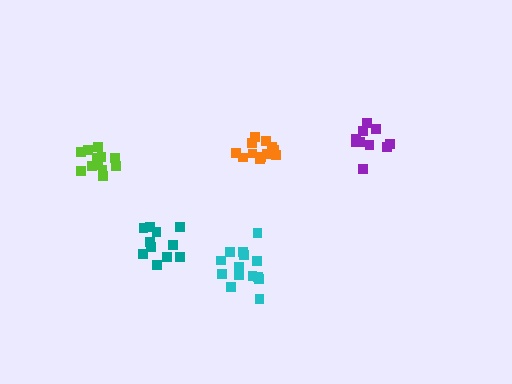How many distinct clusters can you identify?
There are 5 distinct clusters.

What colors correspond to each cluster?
The clusters are colored: lime, cyan, purple, orange, teal.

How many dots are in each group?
Group 1: 13 dots, Group 2: 14 dots, Group 3: 10 dots, Group 4: 12 dots, Group 5: 12 dots (61 total).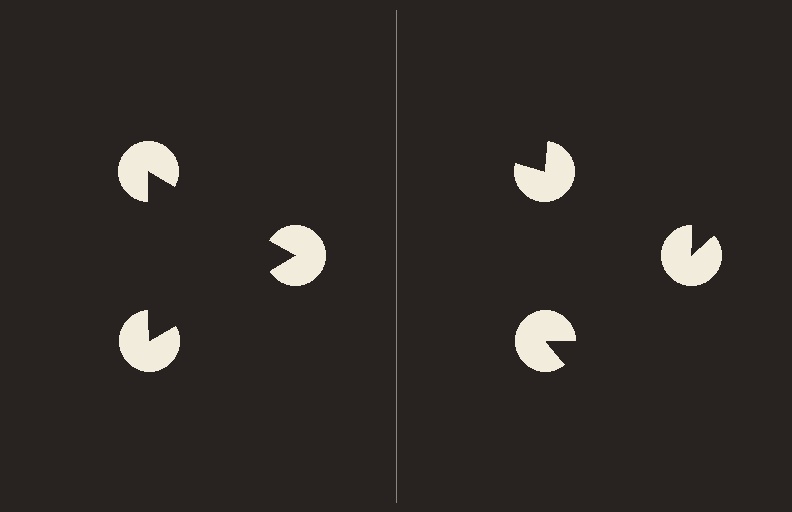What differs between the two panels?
The pac-man discs are positioned identically on both sides; only the wedge orientations differ. On the left they align to a triangle; on the right they are misaligned.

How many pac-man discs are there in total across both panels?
6 — 3 on each side.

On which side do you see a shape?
An illusory triangle appears on the left side. On the right side the wedge cuts are rotated, so no coherent shape forms.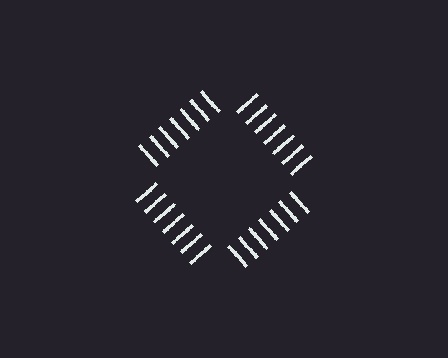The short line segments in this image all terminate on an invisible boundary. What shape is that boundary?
An illusory square — the line segments terminate on its edges but no continuous stroke is drawn.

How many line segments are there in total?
28 — 7 along each of the 4 edges.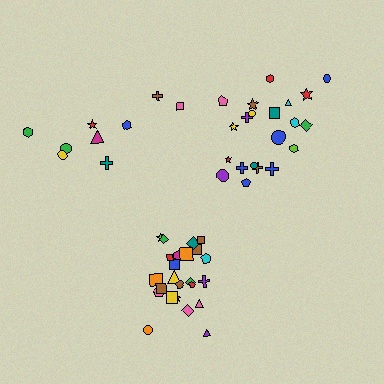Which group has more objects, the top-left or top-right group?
The top-right group.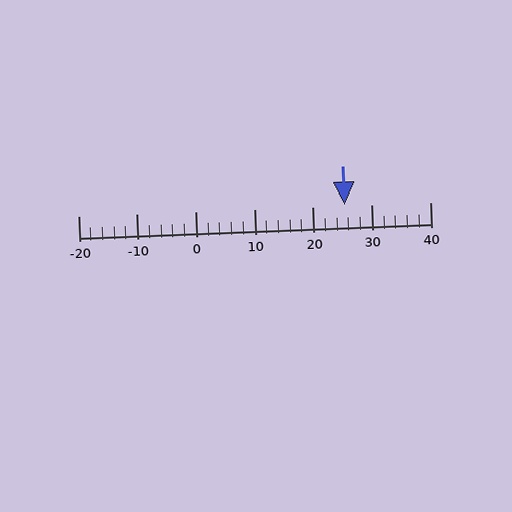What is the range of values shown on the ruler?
The ruler shows values from -20 to 40.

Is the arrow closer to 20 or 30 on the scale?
The arrow is closer to 30.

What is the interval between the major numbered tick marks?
The major tick marks are spaced 10 units apart.